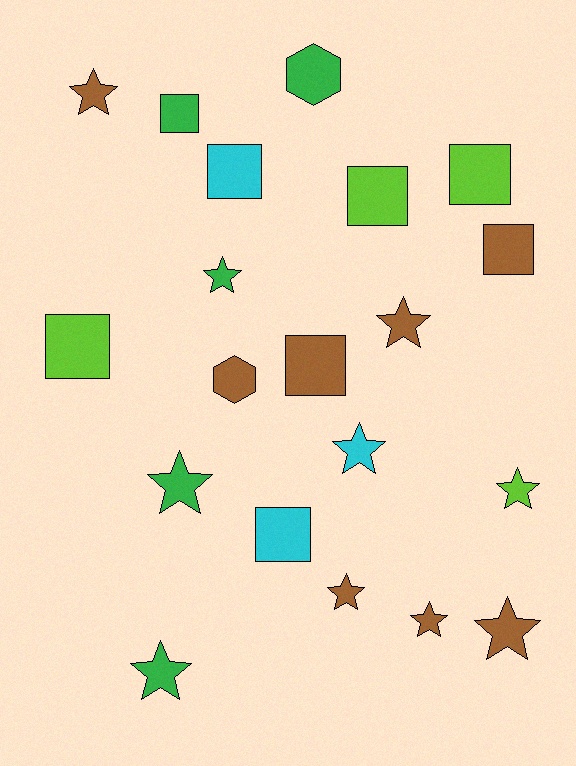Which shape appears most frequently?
Star, with 10 objects.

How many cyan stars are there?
There is 1 cyan star.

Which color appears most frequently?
Brown, with 8 objects.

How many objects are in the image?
There are 20 objects.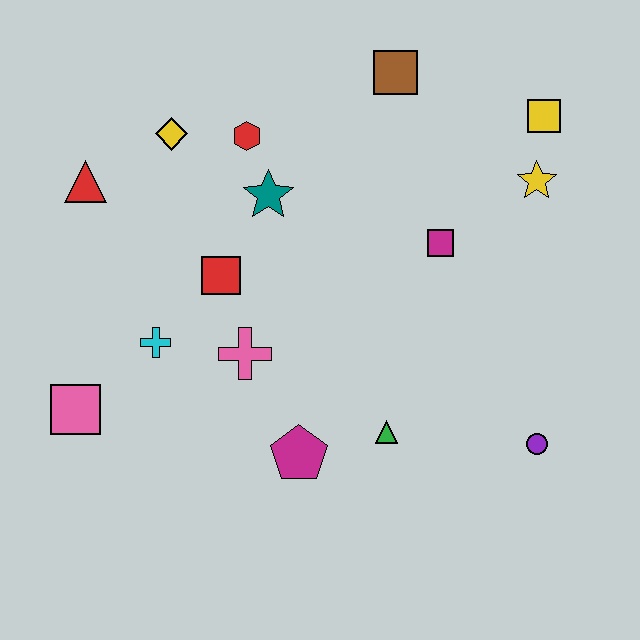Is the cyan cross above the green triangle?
Yes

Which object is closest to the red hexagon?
The teal star is closest to the red hexagon.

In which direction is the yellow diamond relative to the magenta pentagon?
The yellow diamond is above the magenta pentagon.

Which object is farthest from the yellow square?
The pink square is farthest from the yellow square.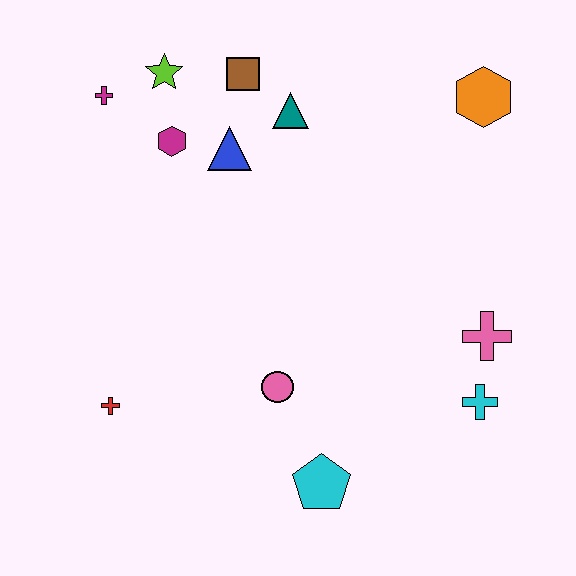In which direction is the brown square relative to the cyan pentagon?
The brown square is above the cyan pentagon.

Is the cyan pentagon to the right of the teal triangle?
Yes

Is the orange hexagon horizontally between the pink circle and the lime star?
No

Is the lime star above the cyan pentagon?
Yes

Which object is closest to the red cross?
The pink circle is closest to the red cross.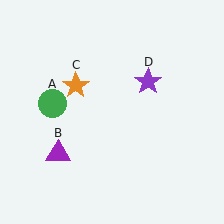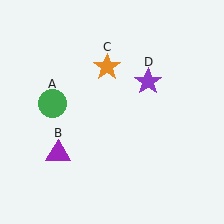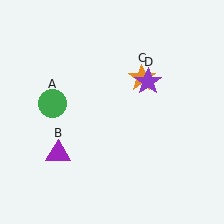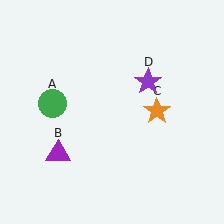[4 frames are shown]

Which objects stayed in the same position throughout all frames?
Green circle (object A) and purple triangle (object B) and purple star (object D) remained stationary.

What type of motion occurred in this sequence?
The orange star (object C) rotated clockwise around the center of the scene.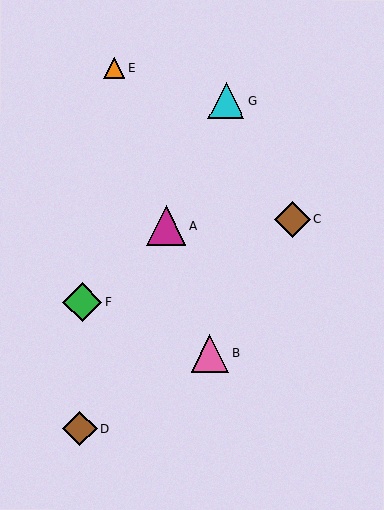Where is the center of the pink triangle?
The center of the pink triangle is at (210, 353).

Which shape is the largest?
The magenta triangle (labeled A) is the largest.